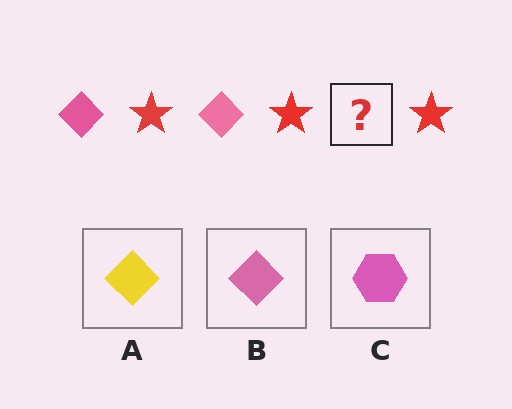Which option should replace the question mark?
Option B.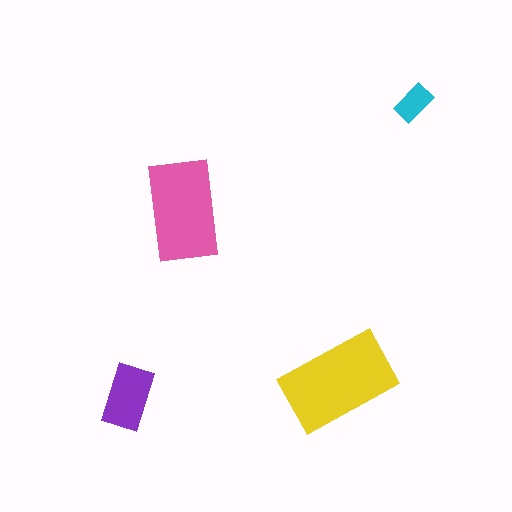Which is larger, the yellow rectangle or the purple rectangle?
The yellow one.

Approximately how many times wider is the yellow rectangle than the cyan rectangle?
About 3 times wider.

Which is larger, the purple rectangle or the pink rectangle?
The pink one.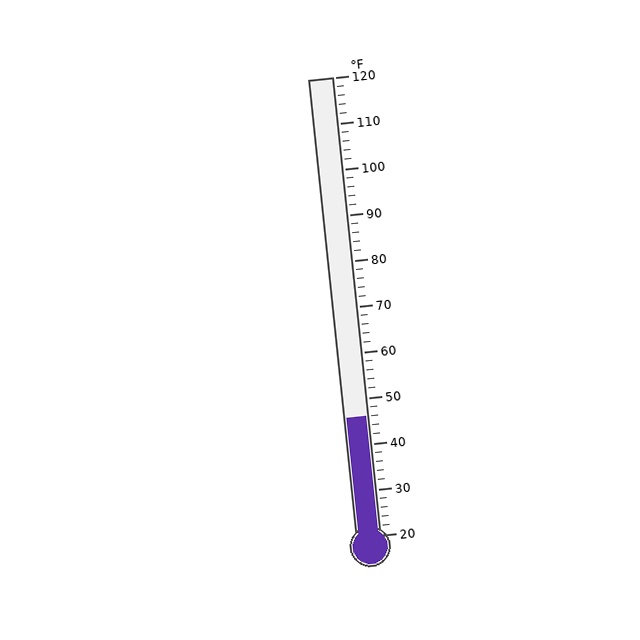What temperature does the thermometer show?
The thermometer shows approximately 46°F.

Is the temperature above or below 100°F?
The temperature is below 100°F.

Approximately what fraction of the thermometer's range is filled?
The thermometer is filled to approximately 25% of its range.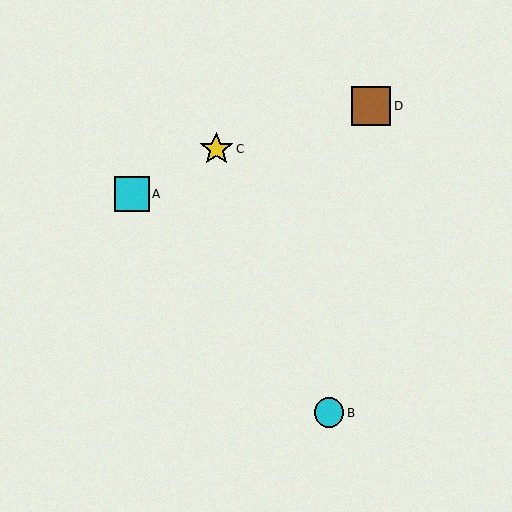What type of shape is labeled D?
Shape D is a brown square.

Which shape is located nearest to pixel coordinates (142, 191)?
The cyan square (labeled A) at (132, 194) is nearest to that location.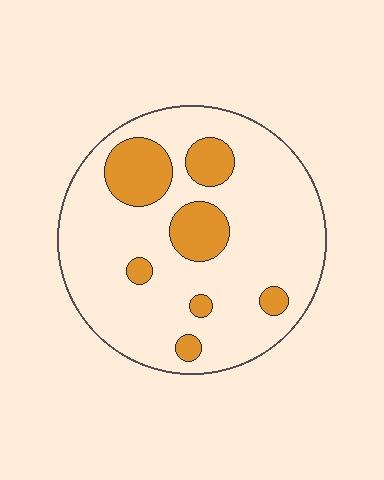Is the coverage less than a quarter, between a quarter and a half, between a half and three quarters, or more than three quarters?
Less than a quarter.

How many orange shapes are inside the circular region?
7.